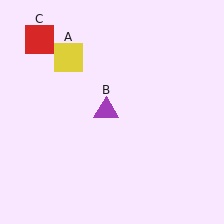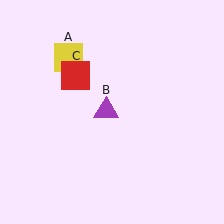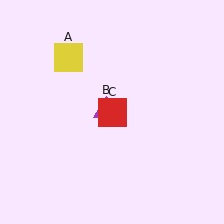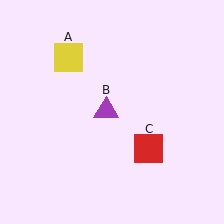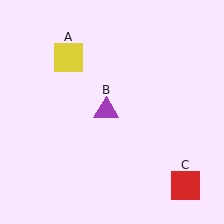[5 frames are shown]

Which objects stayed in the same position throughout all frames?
Yellow square (object A) and purple triangle (object B) remained stationary.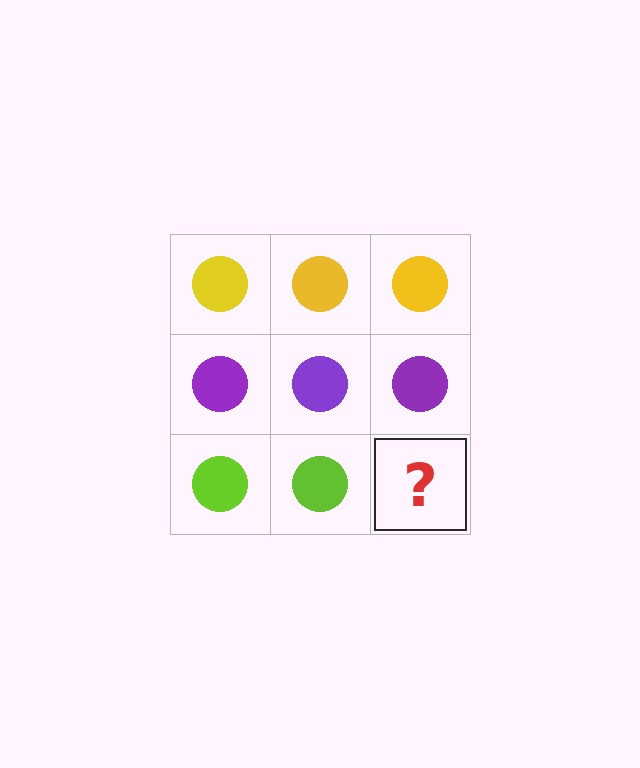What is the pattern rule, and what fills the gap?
The rule is that each row has a consistent color. The gap should be filled with a lime circle.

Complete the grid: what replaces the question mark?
The question mark should be replaced with a lime circle.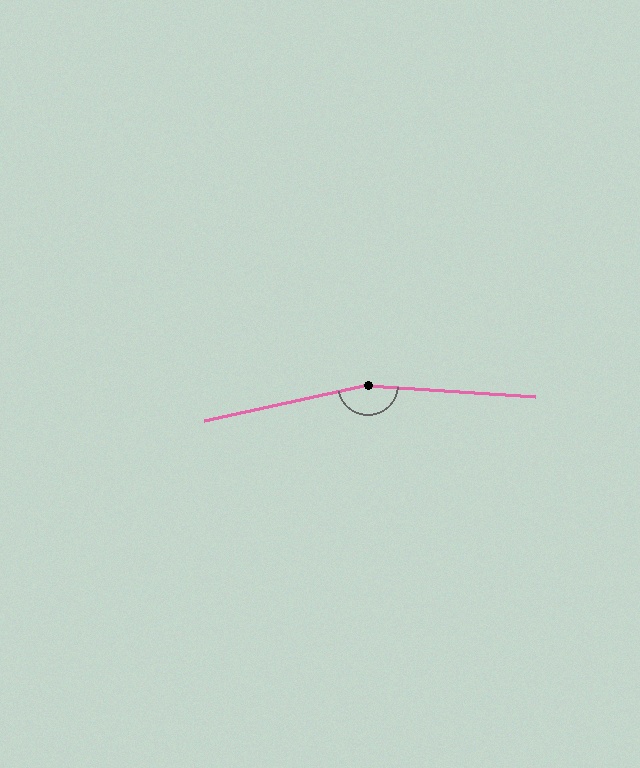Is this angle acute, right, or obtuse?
It is obtuse.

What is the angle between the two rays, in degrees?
Approximately 164 degrees.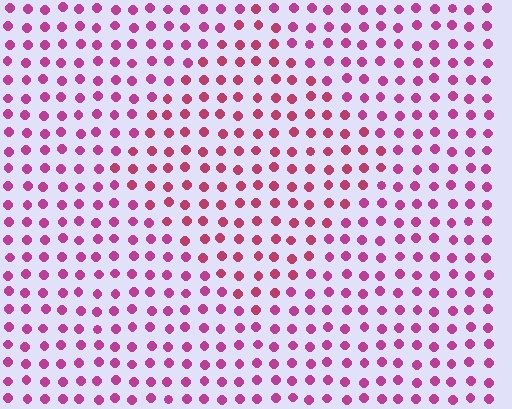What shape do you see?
I see a diamond.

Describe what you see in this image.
The image is filled with small magenta elements in a uniform arrangement. A diamond-shaped region is visible where the elements are tinted to a slightly different hue, forming a subtle color boundary.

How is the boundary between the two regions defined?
The boundary is defined purely by a slight shift in hue (about 21 degrees). Spacing, size, and orientation are identical on both sides.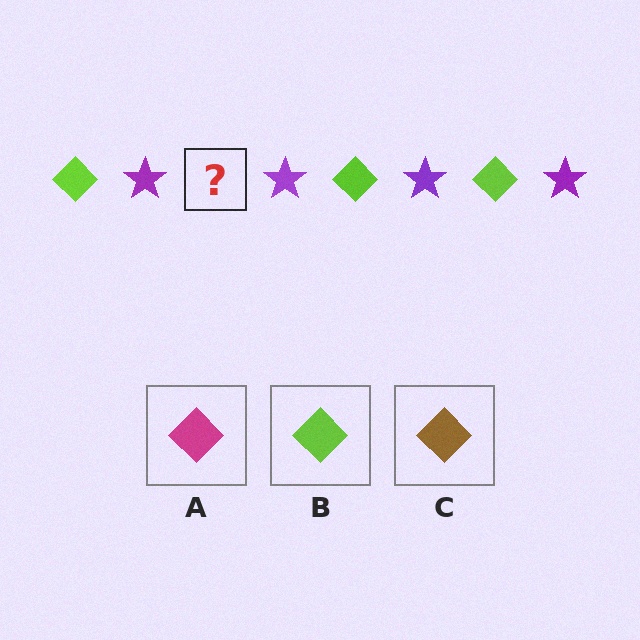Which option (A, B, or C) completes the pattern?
B.